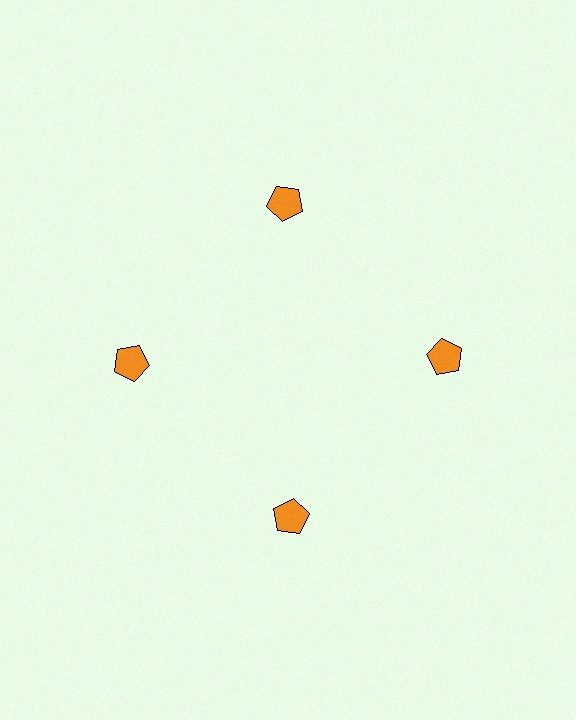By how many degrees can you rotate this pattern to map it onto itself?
The pattern maps onto itself every 90 degrees of rotation.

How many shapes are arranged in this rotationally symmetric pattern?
There are 4 shapes, arranged in 4 groups of 1.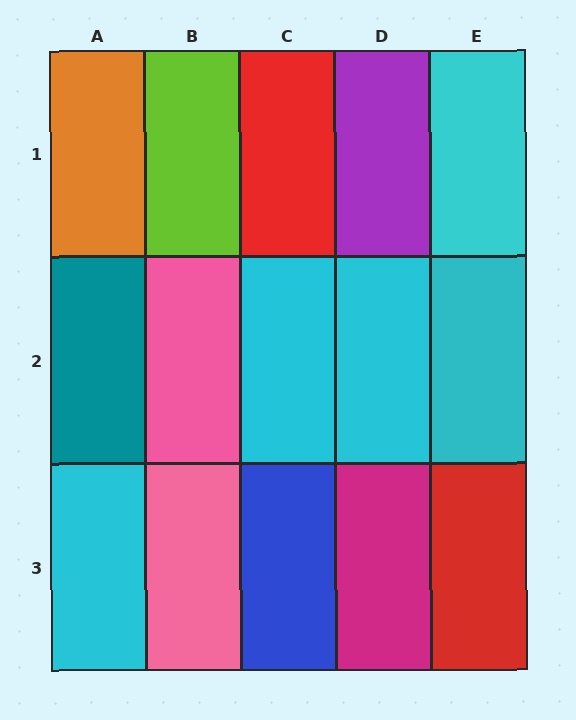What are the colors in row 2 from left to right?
Teal, pink, cyan, cyan, cyan.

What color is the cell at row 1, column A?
Orange.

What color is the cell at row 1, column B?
Lime.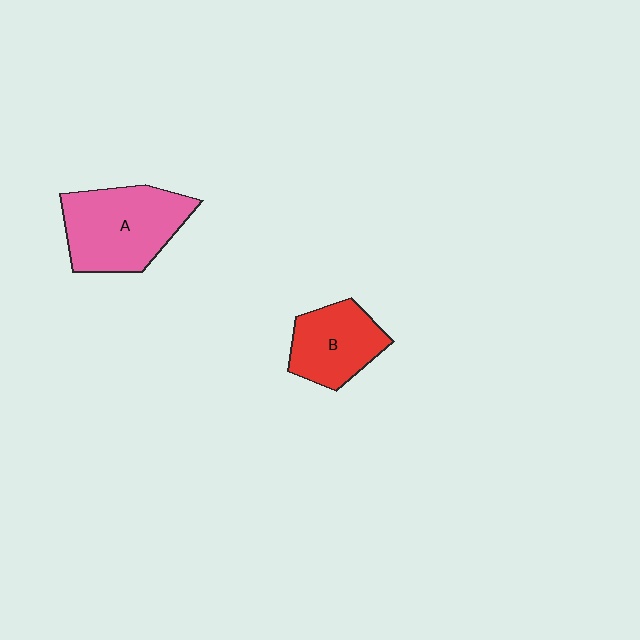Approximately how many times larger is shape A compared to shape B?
Approximately 1.5 times.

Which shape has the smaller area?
Shape B (red).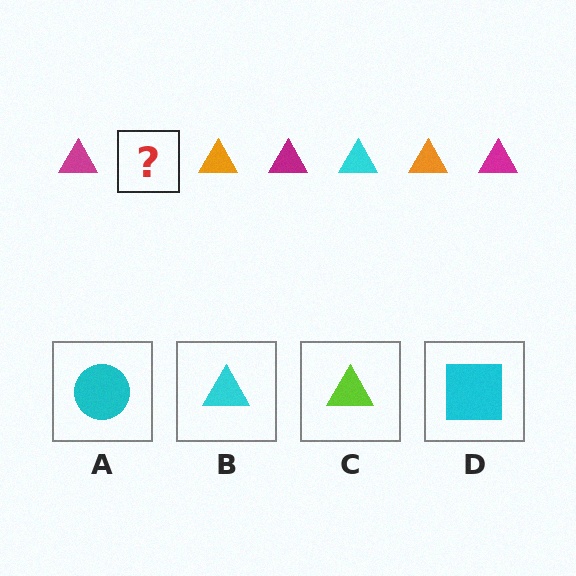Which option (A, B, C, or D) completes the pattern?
B.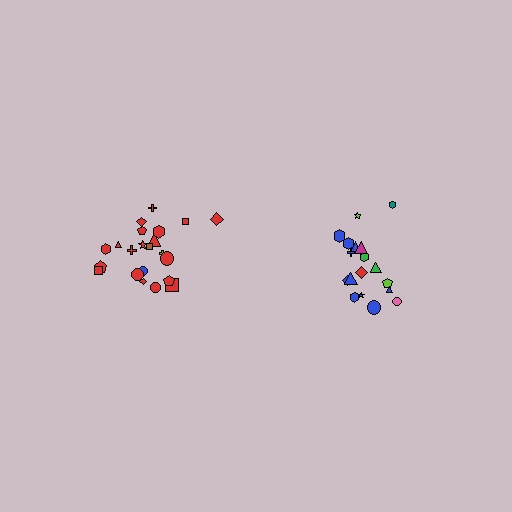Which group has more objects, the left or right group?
The left group.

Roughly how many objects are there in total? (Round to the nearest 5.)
Roughly 40 objects in total.